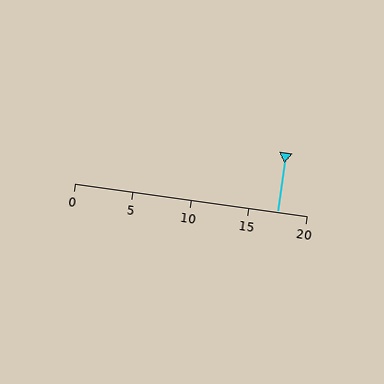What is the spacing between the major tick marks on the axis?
The major ticks are spaced 5 apart.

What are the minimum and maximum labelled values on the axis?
The axis runs from 0 to 20.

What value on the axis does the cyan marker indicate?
The marker indicates approximately 17.5.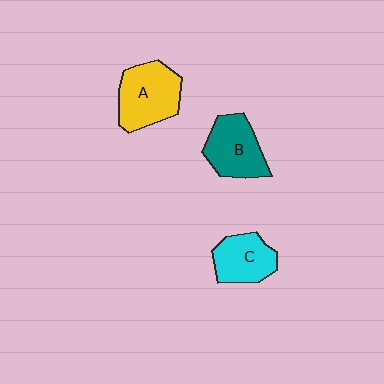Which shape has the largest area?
Shape A (yellow).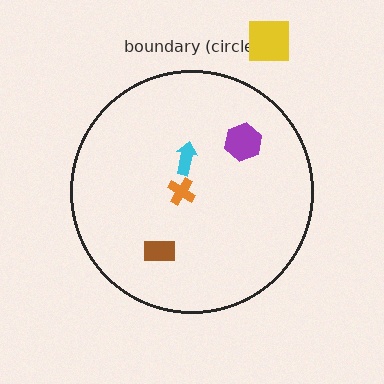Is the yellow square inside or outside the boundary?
Outside.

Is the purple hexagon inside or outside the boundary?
Inside.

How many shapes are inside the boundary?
4 inside, 1 outside.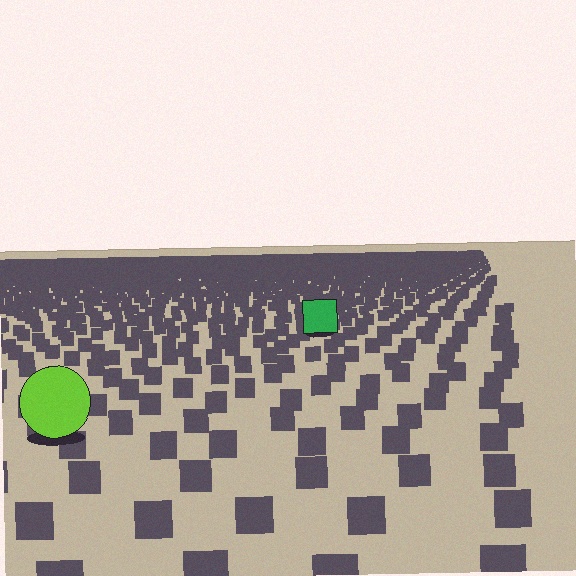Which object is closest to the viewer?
The lime circle is closest. The texture marks near it are larger and more spread out.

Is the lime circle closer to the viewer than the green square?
Yes. The lime circle is closer — you can tell from the texture gradient: the ground texture is coarser near it.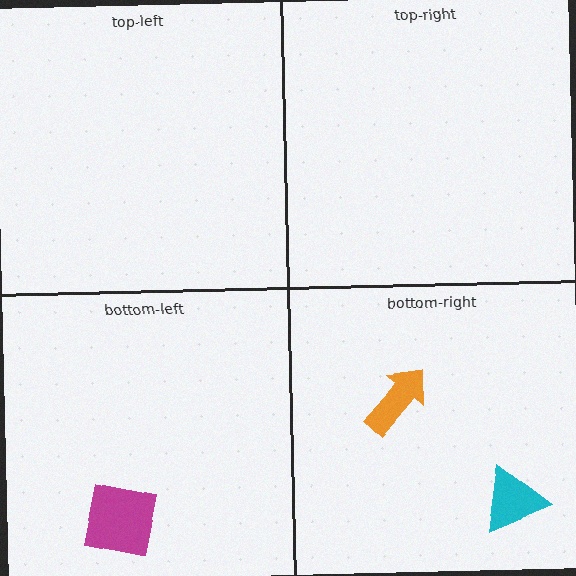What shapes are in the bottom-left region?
The magenta square.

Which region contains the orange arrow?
The bottom-right region.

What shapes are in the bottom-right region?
The orange arrow, the cyan triangle.